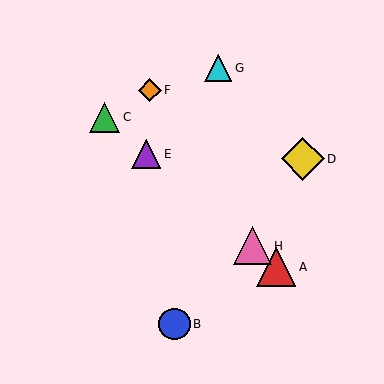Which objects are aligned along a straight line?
Objects A, C, E, H are aligned along a straight line.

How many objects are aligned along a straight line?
4 objects (A, C, E, H) are aligned along a straight line.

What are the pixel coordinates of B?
Object B is at (174, 324).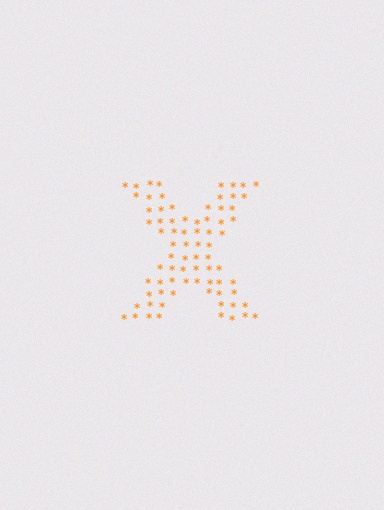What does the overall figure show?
The overall figure shows the letter X.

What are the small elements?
The small elements are asterisks.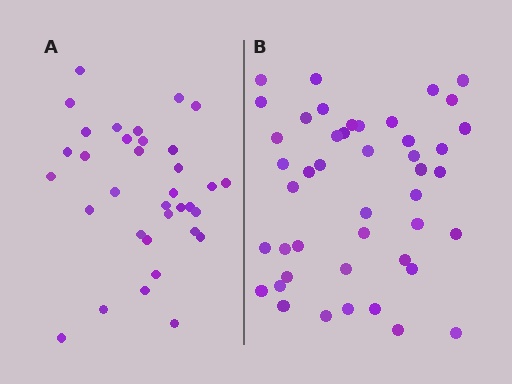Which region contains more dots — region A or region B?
Region B (the right region) has more dots.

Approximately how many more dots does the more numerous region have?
Region B has roughly 12 or so more dots than region A.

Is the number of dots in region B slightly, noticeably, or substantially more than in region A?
Region B has noticeably more, but not dramatically so. The ratio is roughly 1.3 to 1.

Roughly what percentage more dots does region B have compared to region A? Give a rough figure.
About 30% more.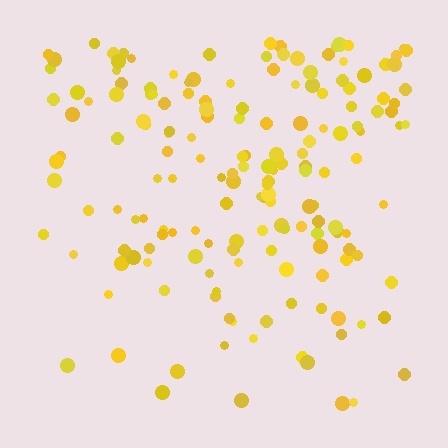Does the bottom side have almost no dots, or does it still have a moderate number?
Still a moderate number, just noticeably fewer than the top.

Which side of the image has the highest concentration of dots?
The top.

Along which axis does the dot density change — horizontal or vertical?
Vertical.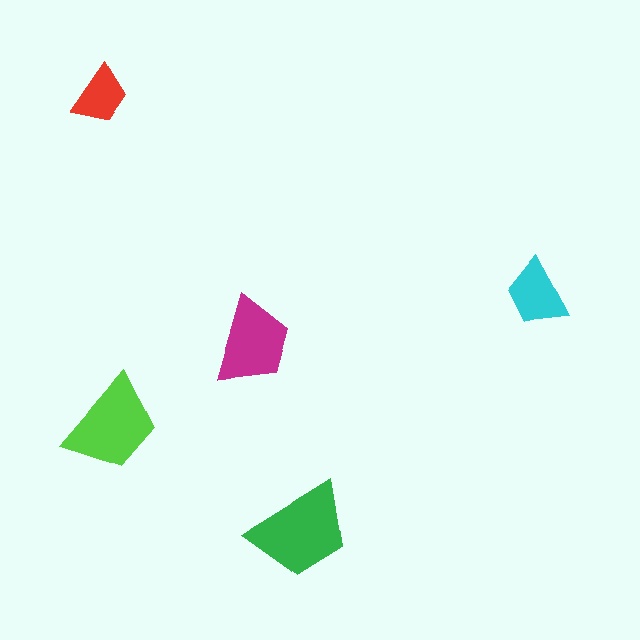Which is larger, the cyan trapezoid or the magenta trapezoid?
The magenta one.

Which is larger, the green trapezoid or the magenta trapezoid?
The green one.